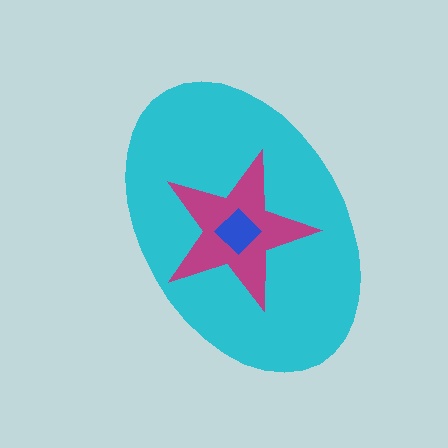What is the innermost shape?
The blue diamond.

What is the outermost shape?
The cyan ellipse.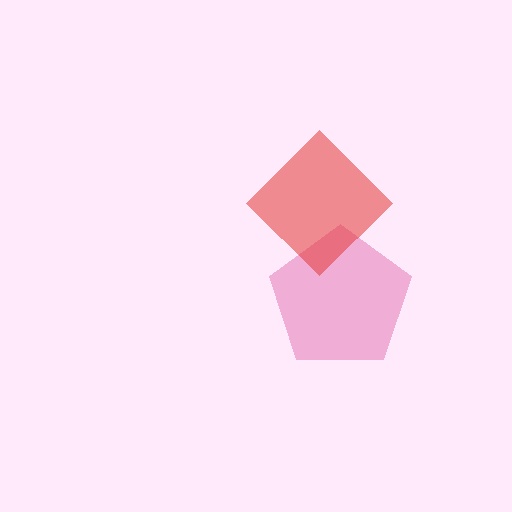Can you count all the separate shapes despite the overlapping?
Yes, there are 2 separate shapes.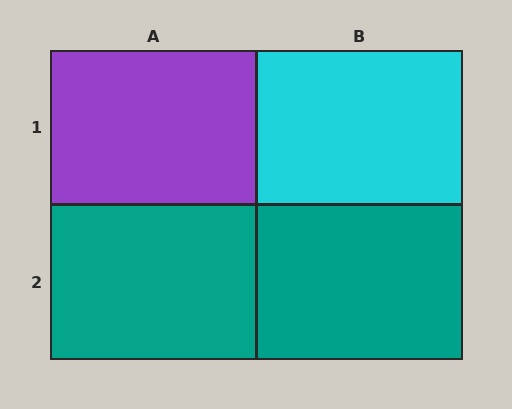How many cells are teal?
2 cells are teal.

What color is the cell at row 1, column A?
Purple.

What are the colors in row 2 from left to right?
Teal, teal.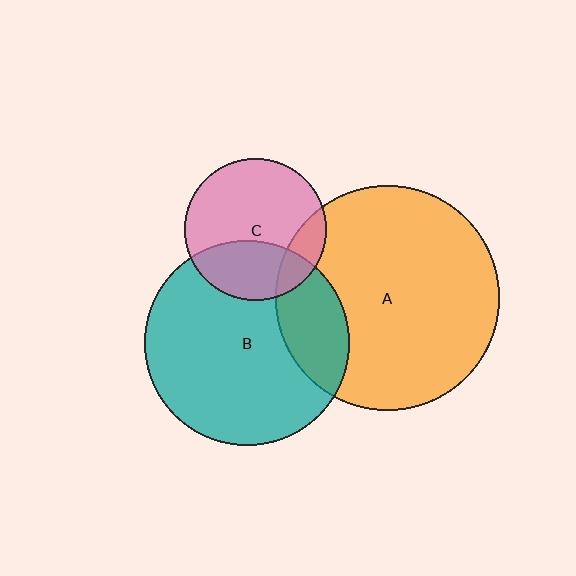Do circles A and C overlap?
Yes.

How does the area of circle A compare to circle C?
Approximately 2.5 times.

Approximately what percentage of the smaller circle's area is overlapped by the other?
Approximately 15%.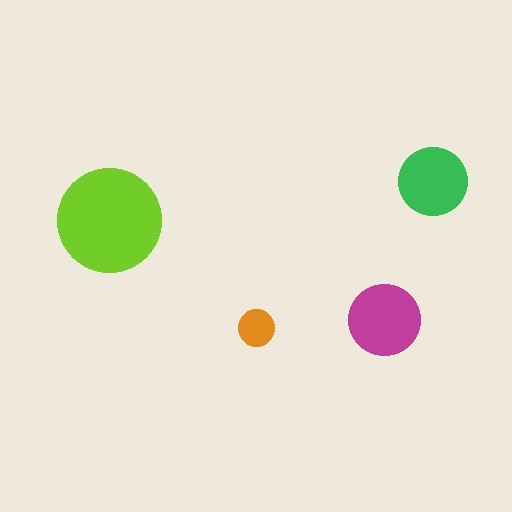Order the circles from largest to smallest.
the lime one, the magenta one, the green one, the orange one.